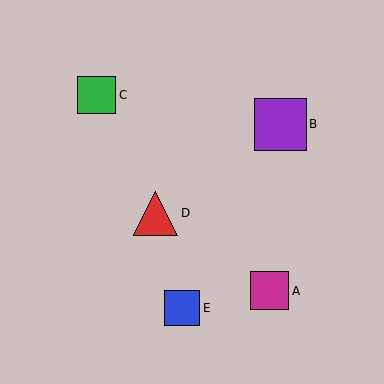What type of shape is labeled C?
Shape C is a green square.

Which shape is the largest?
The purple square (labeled B) is the largest.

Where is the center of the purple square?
The center of the purple square is at (280, 124).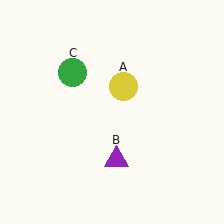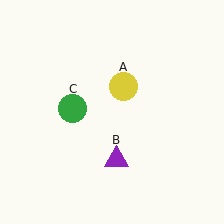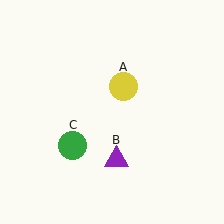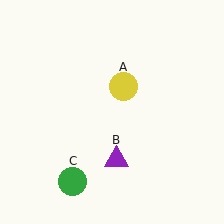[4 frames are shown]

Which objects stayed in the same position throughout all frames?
Yellow circle (object A) and purple triangle (object B) remained stationary.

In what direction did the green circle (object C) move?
The green circle (object C) moved down.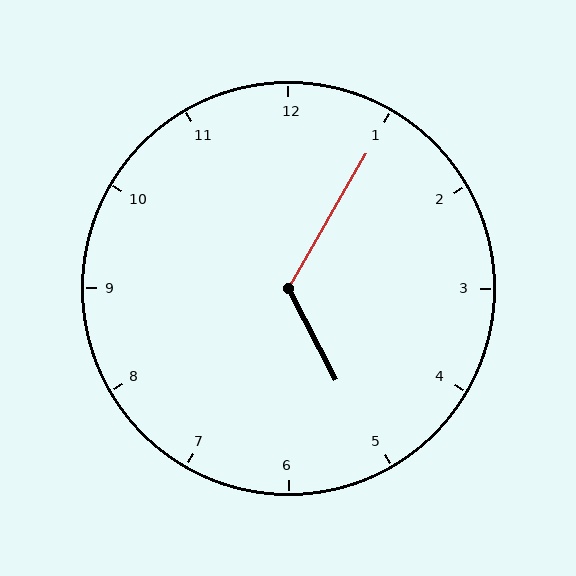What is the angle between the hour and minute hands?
Approximately 122 degrees.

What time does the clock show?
5:05.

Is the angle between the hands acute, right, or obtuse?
It is obtuse.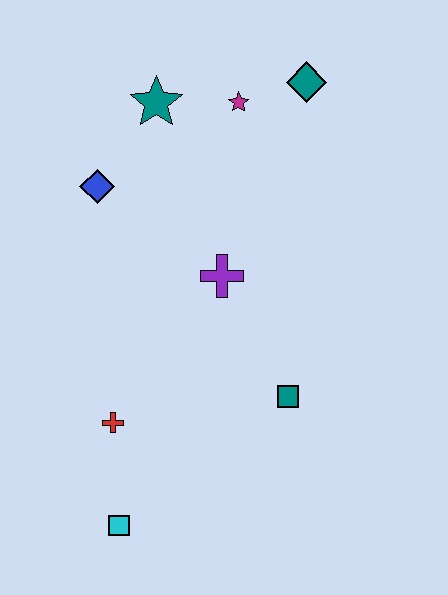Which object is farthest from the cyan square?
The teal diamond is farthest from the cyan square.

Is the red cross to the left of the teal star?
Yes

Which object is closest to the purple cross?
The teal square is closest to the purple cross.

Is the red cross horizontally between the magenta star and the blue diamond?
Yes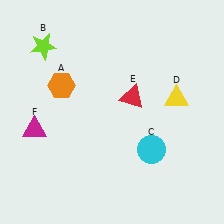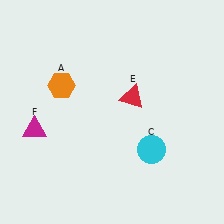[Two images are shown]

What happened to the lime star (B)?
The lime star (B) was removed in Image 2. It was in the top-left area of Image 1.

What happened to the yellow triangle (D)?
The yellow triangle (D) was removed in Image 2. It was in the top-right area of Image 1.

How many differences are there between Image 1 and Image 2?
There are 2 differences between the two images.